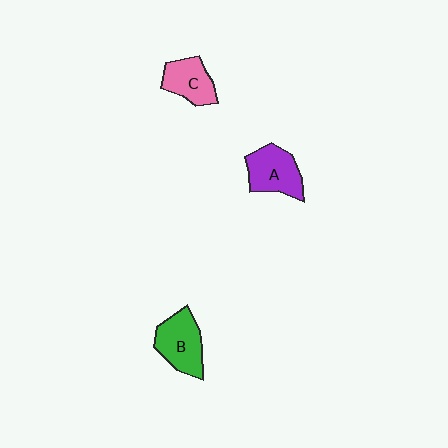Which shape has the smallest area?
Shape C (pink).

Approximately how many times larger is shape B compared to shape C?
Approximately 1.2 times.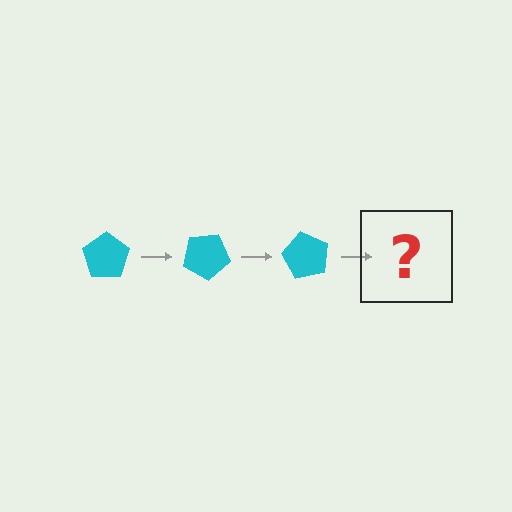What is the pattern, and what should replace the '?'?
The pattern is that the pentagon rotates 30 degrees each step. The '?' should be a cyan pentagon rotated 90 degrees.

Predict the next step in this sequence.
The next step is a cyan pentagon rotated 90 degrees.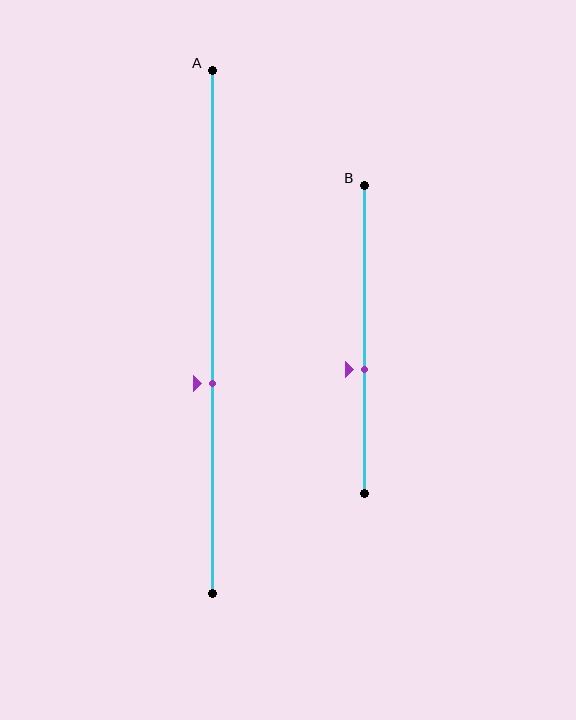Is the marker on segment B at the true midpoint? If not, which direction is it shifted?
No, the marker on segment B is shifted downward by about 10% of the segment length.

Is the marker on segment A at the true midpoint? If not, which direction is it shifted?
No, the marker on segment A is shifted downward by about 10% of the segment length.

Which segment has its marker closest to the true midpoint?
Segment B has its marker closest to the true midpoint.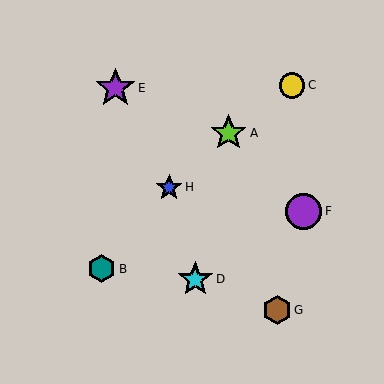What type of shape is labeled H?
Shape H is a blue star.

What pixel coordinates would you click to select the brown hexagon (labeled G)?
Click at (277, 310) to select the brown hexagon G.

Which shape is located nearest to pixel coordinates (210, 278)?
The cyan star (labeled D) at (195, 279) is nearest to that location.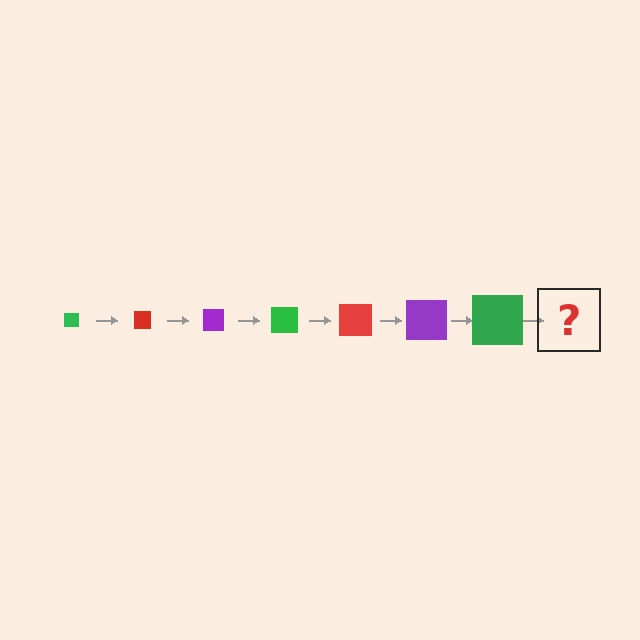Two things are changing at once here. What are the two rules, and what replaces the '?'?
The two rules are that the square grows larger each step and the color cycles through green, red, and purple. The '?' should be a red square, larger than the previous one.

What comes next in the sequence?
The next element should be a red square, larger than the previous one.